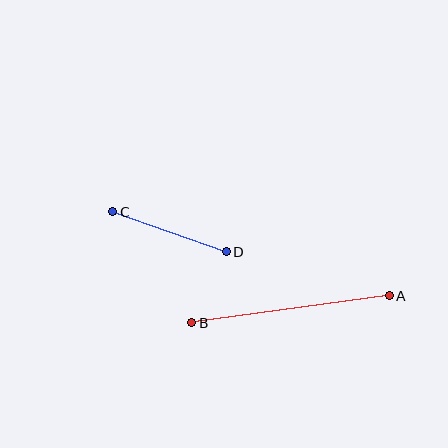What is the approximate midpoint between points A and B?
The midpoint is at approximately (291, 309) pixels.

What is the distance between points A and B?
The distance is approximately 199 pixels.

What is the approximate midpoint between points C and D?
The midpoint is at approximately (169, 232) pixels.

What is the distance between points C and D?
The distance is approximately 121 pixels.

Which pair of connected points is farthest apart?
Points A and B are farthest apart.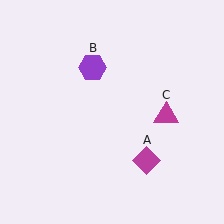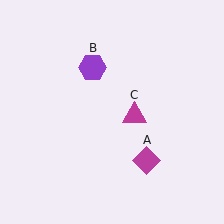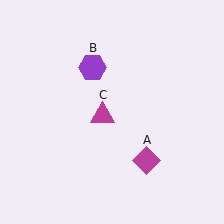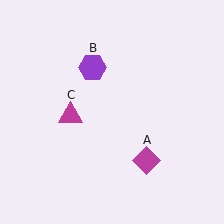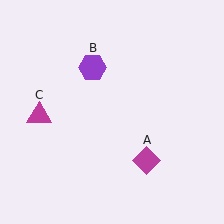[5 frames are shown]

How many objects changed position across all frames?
1 object changed position: magenta triangle (object C).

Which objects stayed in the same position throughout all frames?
Magenta diamond (object A) and purple hexagon (object B) remained stationary.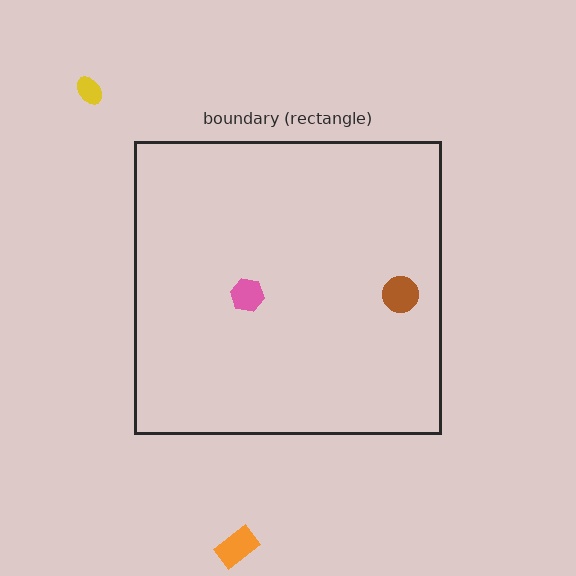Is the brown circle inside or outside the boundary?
Inside.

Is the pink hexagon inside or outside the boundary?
Inside.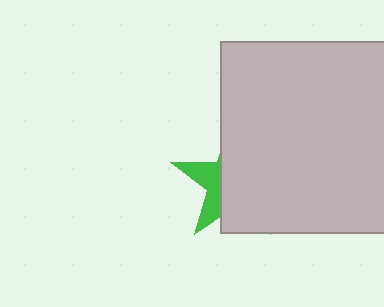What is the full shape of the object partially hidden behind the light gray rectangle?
The partially hidden object is a green star.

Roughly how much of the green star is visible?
A small part of it is visible (roughly 31%).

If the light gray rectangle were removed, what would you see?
You would see the complete green star.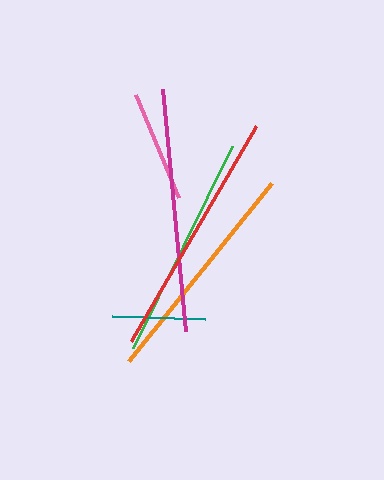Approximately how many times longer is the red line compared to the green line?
The red line is approximately 1.1 times the length of the green line.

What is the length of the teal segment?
The teal segment is approximately 93 pixels long.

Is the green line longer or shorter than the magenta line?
The magenta line is longer than the green line.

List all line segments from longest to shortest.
From longest to shortest: red, magenta, orange, green, pink, teal.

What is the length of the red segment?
The red segment is approximately 249 pixels long.